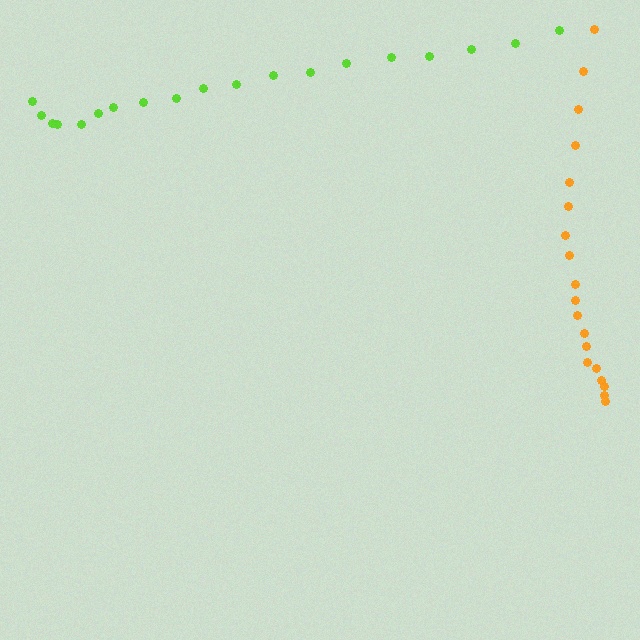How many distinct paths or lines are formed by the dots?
There are 2 distinct paths.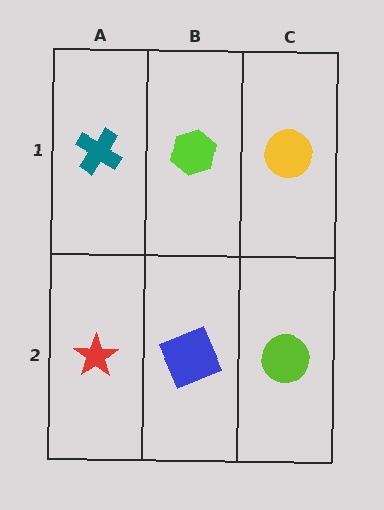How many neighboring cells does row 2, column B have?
3.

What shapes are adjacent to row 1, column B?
A blue square (row 2, column B), a teal cross (row 1, column A), a yellow circle (row 1, column C).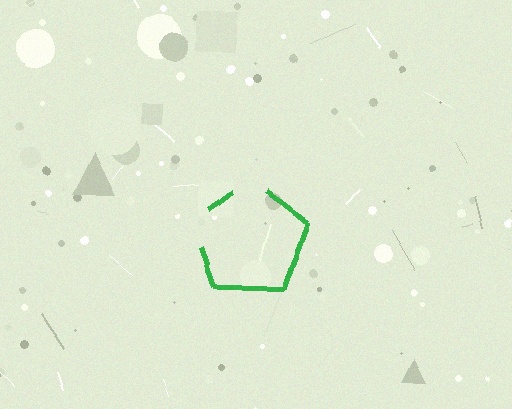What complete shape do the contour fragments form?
The contour fragments form a pentagon.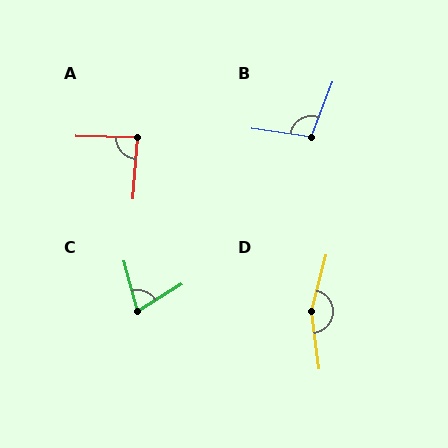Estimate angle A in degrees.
Approximately 88 degrees.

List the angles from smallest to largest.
C (73°), A (88°), B (103°), D (158°).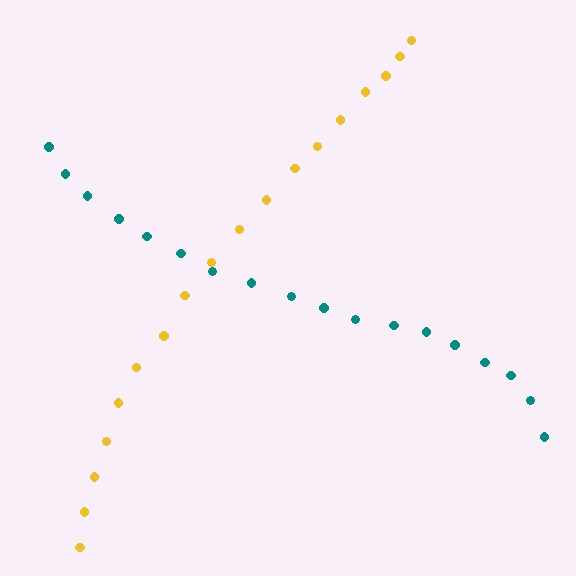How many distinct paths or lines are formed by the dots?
There are 2 distinct paths.